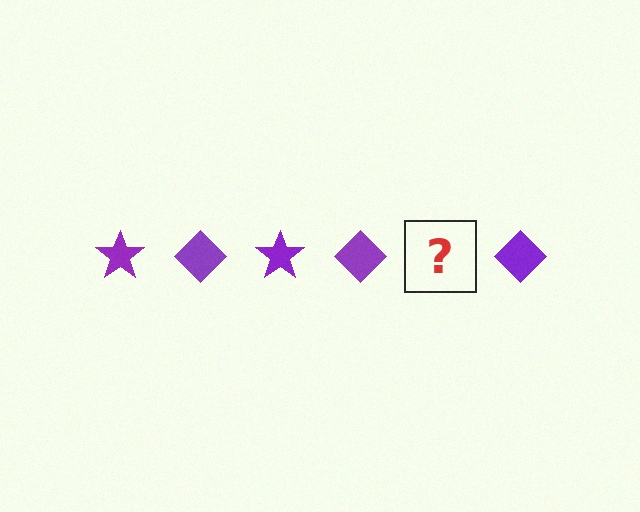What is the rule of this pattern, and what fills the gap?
The rule is that the pattern cycles through star, diamond shapes in purple. The gap should be filled with a purple star.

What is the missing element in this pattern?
The missing element is a purple star.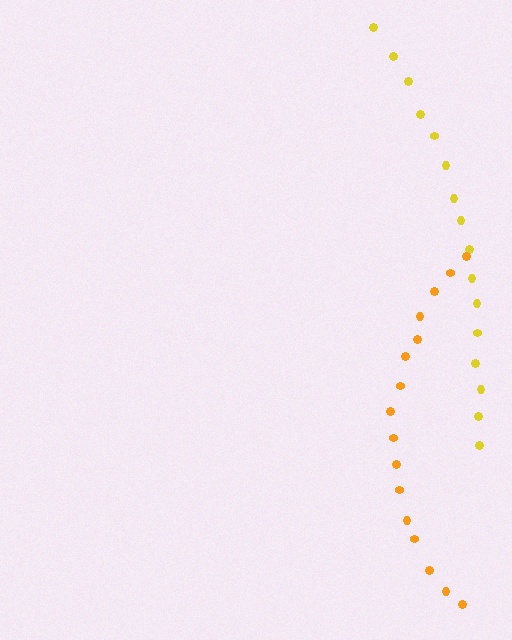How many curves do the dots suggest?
There are 2 distinct paths.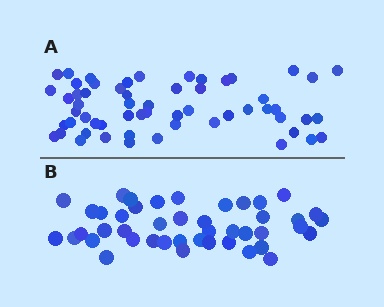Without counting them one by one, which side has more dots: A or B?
Region A (the top region) has more dots.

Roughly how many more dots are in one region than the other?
Region A has approximately 15 more dots than region B.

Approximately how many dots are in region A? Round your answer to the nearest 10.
About 60 dots. (The exact count is 58, which rounds to 60.)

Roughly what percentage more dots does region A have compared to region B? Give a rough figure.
About 30% more.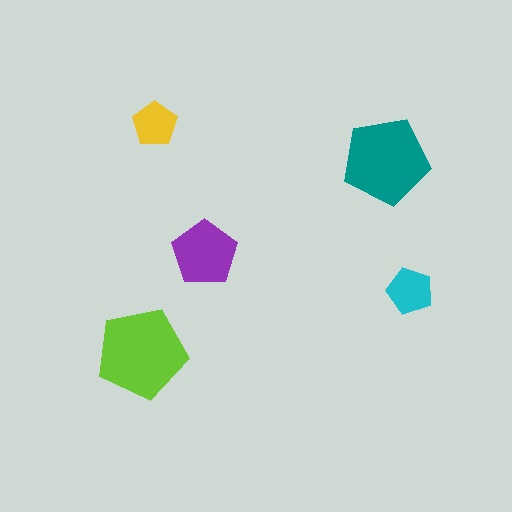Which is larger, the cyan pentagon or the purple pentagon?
The purple one.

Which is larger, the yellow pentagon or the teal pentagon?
The teal one.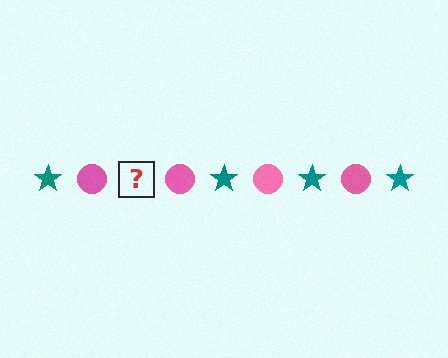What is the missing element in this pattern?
The missing element is a teal star.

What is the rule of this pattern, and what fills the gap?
The rule is that the pattern alternates between teal star and pink circle. The gap should be filled with a teal star.